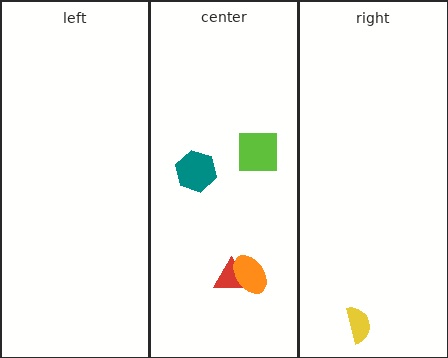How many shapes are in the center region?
4.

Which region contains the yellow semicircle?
The right region.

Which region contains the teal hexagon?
The center region.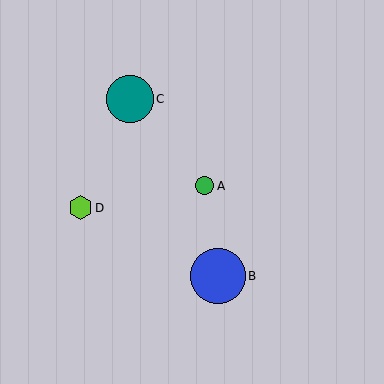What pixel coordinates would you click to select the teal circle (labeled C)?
Click at (130, 99) to select the teal circle C.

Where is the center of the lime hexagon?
The center of the lime hexagon is at (80, 208).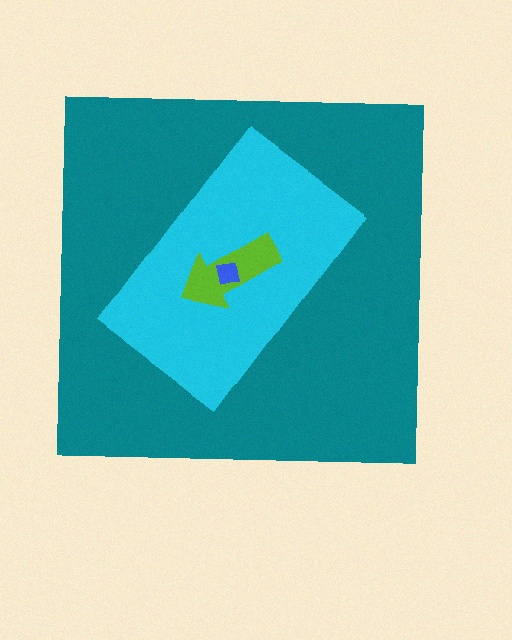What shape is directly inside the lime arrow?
The blue square.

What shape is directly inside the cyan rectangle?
The lime arrow.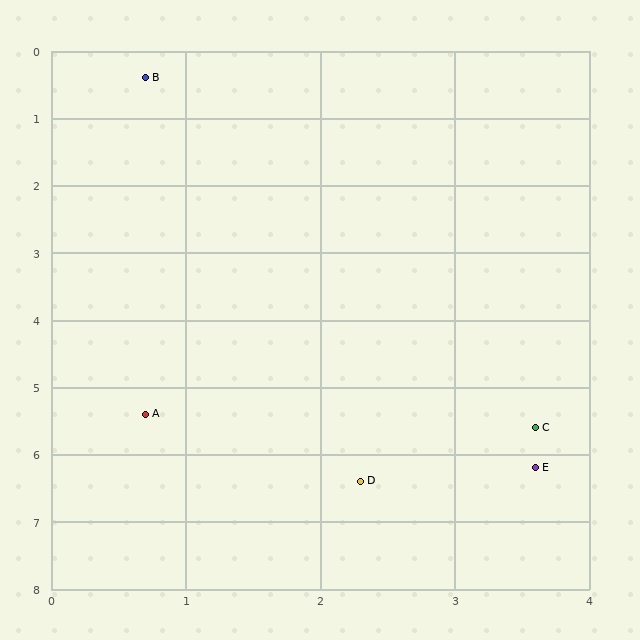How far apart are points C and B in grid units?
Points C and B are about 6.0 grid units apart.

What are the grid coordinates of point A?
Point A is at approximately (0.7, 5.4).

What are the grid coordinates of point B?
Point B is at approximately (0.7, 0.4).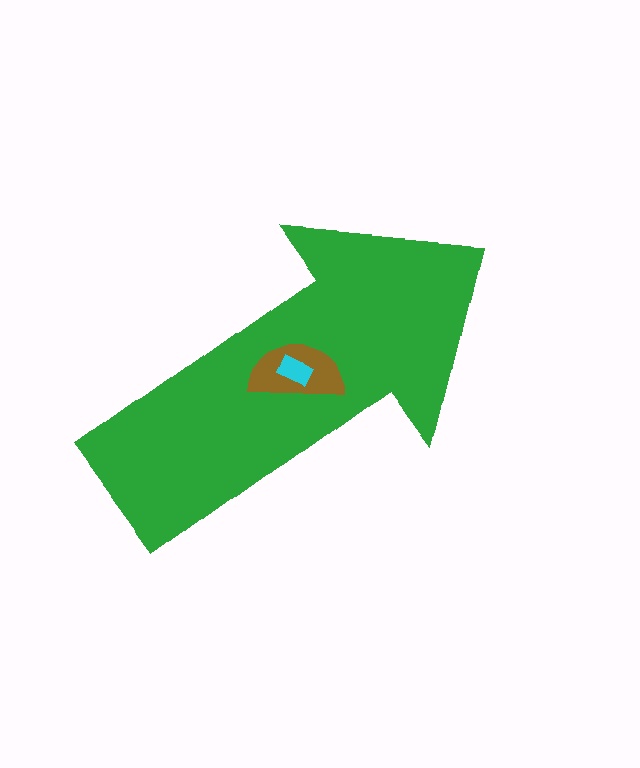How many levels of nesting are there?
3.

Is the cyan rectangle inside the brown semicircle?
Yes.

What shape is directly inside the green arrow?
The brown semicircle.